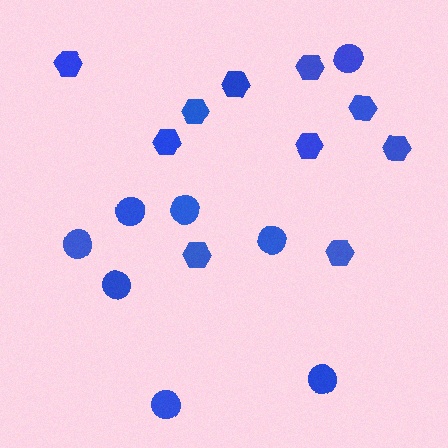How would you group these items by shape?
There are 2 groups: one group of circles (8) and one group of hexagons (10).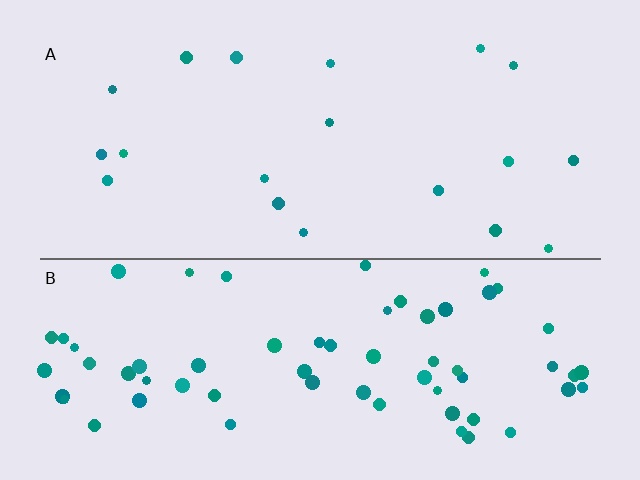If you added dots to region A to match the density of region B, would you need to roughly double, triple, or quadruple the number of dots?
Approximately triple.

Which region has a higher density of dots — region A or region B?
B (the bottom).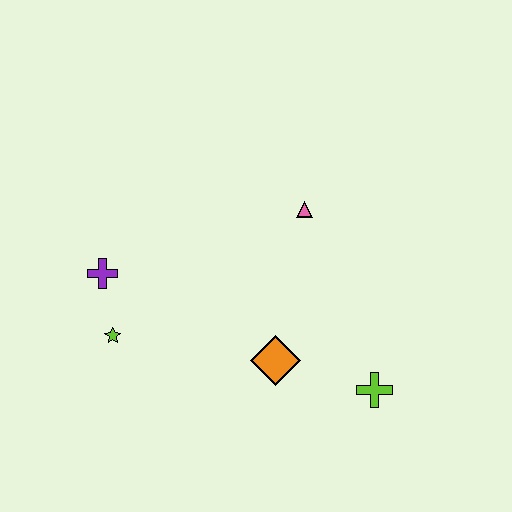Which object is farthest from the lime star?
The lime cross is farthest from the lime star.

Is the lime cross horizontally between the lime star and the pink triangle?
No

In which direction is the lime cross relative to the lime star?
The lime cross is to the right of the lime star.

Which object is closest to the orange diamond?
The lime cross is closest to the orange diamond.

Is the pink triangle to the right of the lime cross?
No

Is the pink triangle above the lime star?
Yes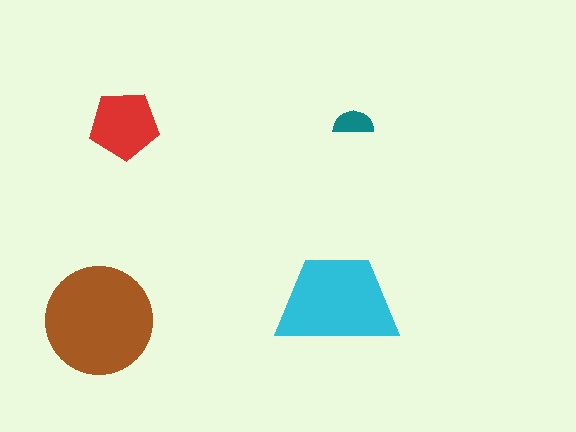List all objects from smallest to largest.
The teal semicircle, the red pentagon, the cyan trapezoid, the brown circle.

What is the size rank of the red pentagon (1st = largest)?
3rd.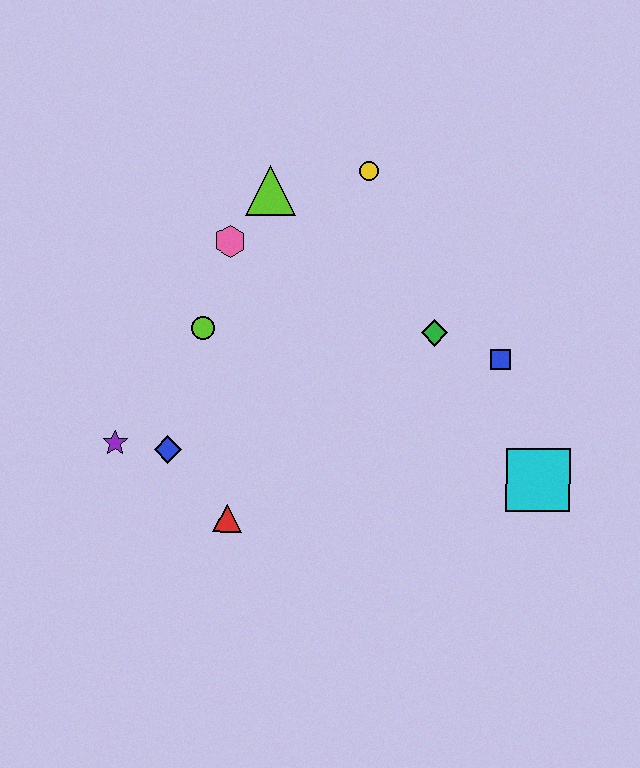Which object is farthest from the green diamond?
The purple star is farthest from the green diamond.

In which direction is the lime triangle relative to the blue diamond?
The lime triangle is above the blue diamond.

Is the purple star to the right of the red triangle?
No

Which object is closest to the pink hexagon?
The lime triangle is closest to the pink hexagon.